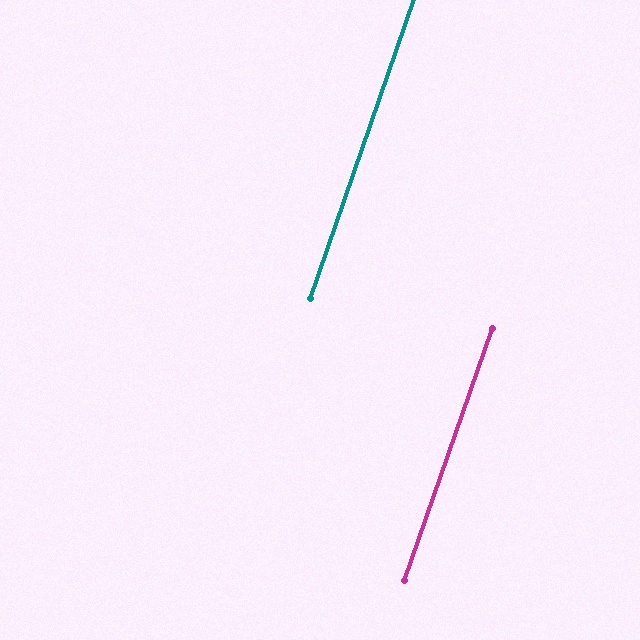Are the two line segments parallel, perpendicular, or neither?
Parallel — their directions differ by only 0.3°.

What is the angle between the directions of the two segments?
Approximately 0 degrees.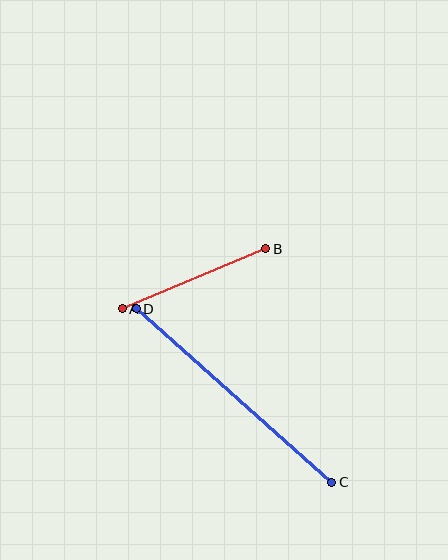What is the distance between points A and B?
The distance is approximately 156 pixels.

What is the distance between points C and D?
The distance is approximately 262 pixels.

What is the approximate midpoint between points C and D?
The midpoint is at approximately (234, 395) pixels.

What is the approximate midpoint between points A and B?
The midpoint is at approximately (194, 279) pixels.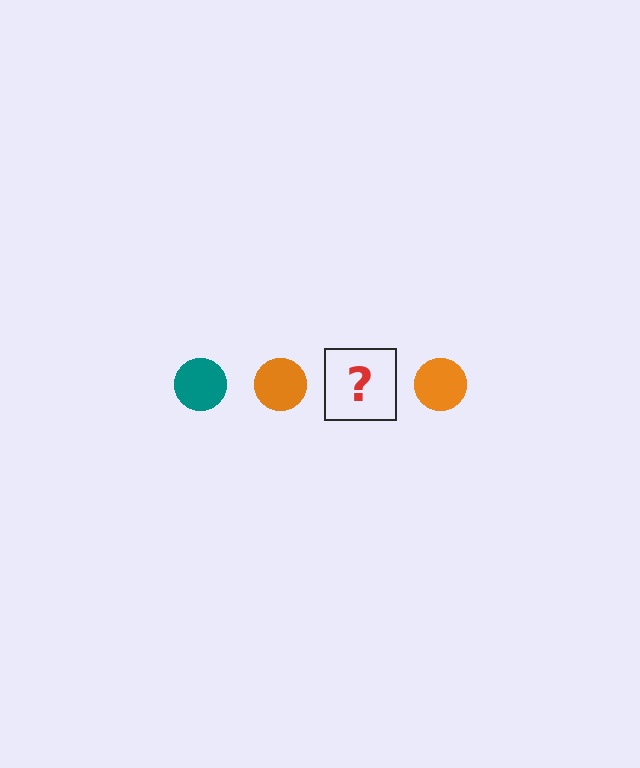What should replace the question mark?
The question mark should be replaced with a teal circle.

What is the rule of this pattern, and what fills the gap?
The rule is that the pattern cycles through teal, orange circles. The gap should be filled with a teal circle.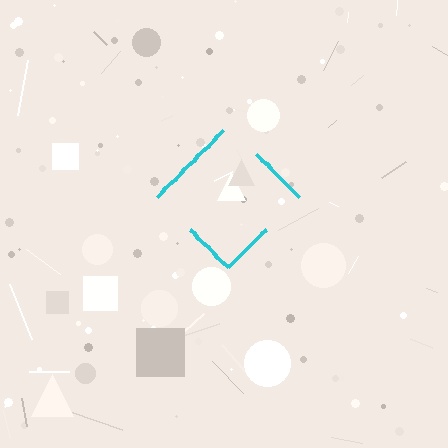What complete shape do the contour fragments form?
The contour fragments form a diamond.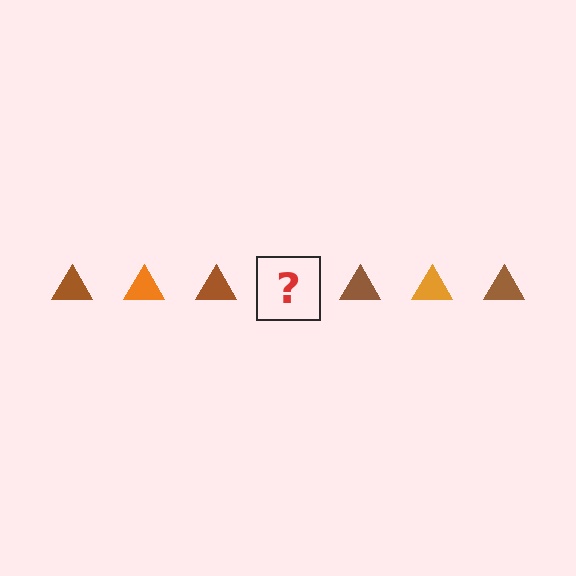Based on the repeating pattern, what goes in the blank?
The blank should be an orange triangle.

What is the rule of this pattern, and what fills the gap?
The rule is that the pattern cycles through brown, orange triangles. The gap should be filled with an orange triangle.